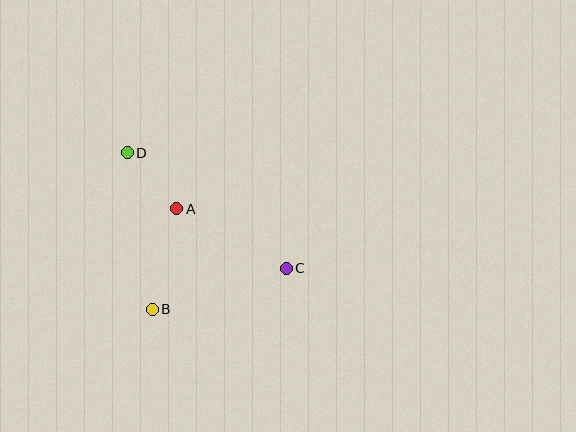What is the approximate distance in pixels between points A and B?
The distance between A and B is approximately 103 pixels.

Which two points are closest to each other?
Points A and D are closest to each other.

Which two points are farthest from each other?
Points C and D are farthest from each other.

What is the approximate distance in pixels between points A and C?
The distance between A and C is approximately 125 pixels.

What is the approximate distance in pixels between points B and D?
The distance between B and D is approximately 158 pixels.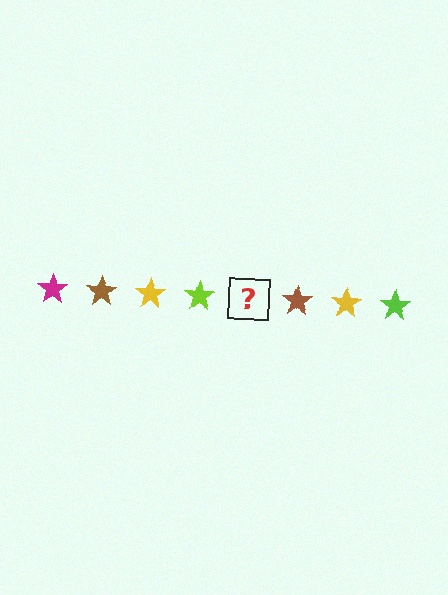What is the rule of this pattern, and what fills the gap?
The rule is that the pattern cycles through magenta, brown, yellow, lime stars. The gap should be filled with a magenta star.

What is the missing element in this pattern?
The missing element is a magenta star.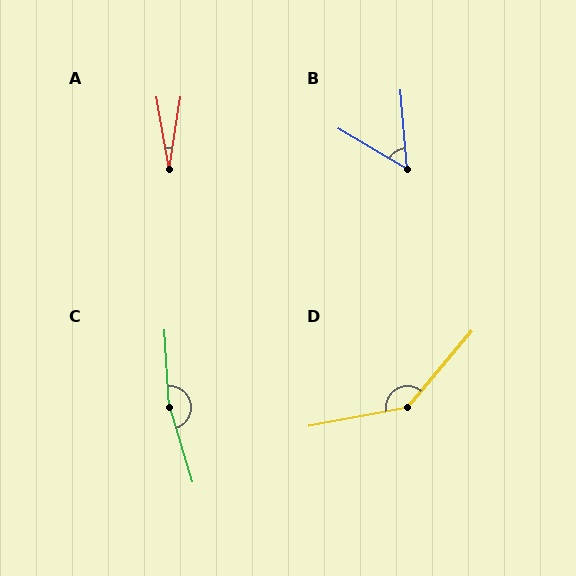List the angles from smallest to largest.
A (19°), B (55°), D (141°), C (166°).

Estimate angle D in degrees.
Approximately 141 degrees.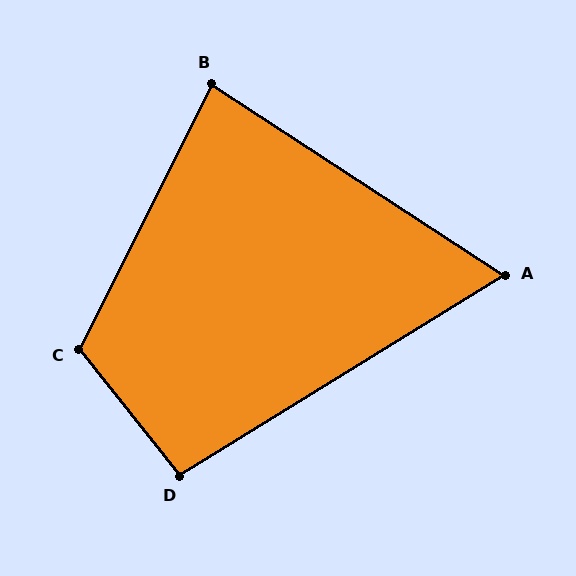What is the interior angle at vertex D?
Approximately 97 degrees (obtuse).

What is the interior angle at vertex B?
Approximately 83 degrees (acute).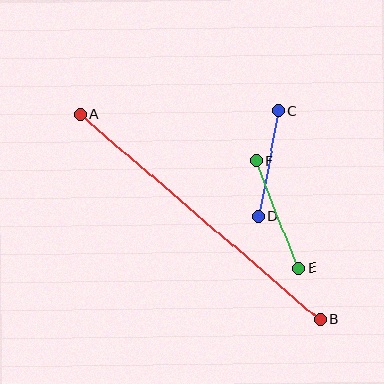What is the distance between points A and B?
The distance is approximately 316 pixels.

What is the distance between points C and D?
The distance is approximately 108 pixels.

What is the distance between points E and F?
The distance is approximately 115 pixels.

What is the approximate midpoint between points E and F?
The midpoint is at approximately (277, 214) pixels.